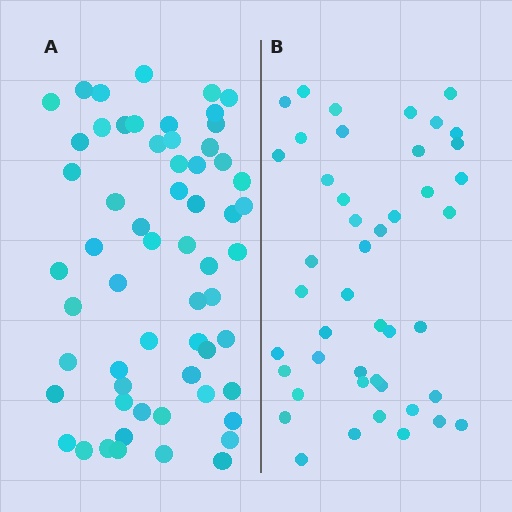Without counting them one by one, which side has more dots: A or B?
Region A (the left region) has more dots.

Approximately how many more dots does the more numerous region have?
Region A has approximately 15 more dots than region B.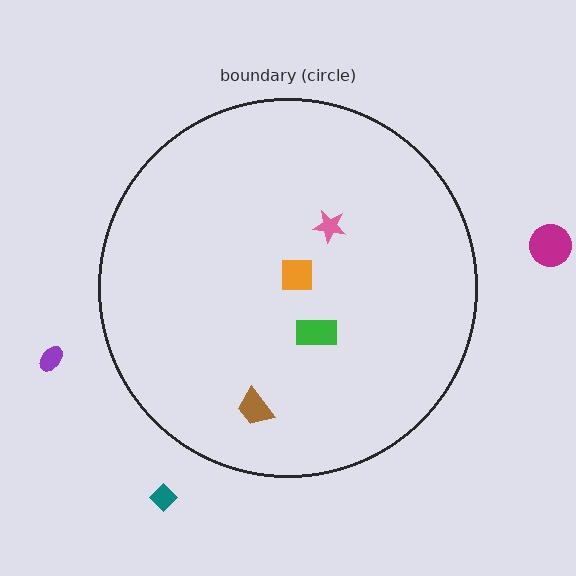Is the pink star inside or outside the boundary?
Inside.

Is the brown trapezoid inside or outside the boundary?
Inside.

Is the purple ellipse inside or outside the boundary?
Outside.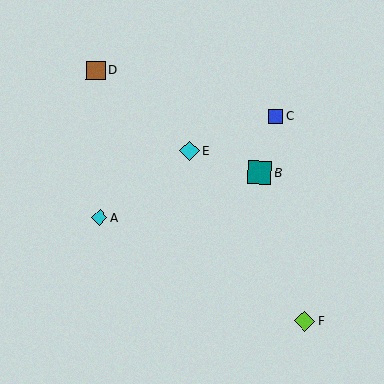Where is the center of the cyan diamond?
The center of the cyan diamond is at (189, 151).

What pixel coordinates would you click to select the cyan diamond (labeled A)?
Click at (100, 218) to select the cyan diamond A.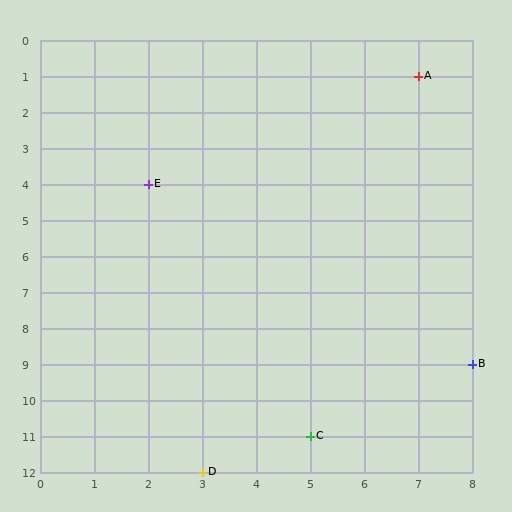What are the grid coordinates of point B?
Point B is at grid coordinates (8, 9).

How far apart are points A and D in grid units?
Points A and D are 4 columns and 11 rows apart (about 11.7 grid units diagonally).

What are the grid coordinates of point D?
Point D is at grid coordinates (3, 12).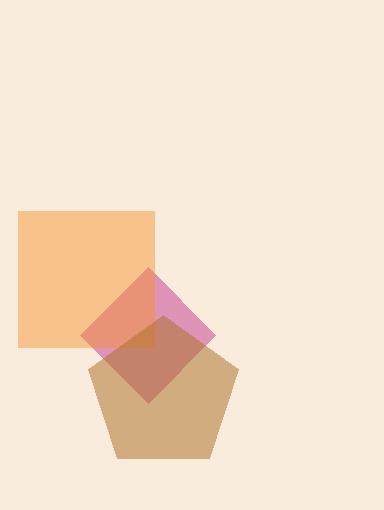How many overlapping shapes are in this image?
There are 3 overlapping shapes in the image.